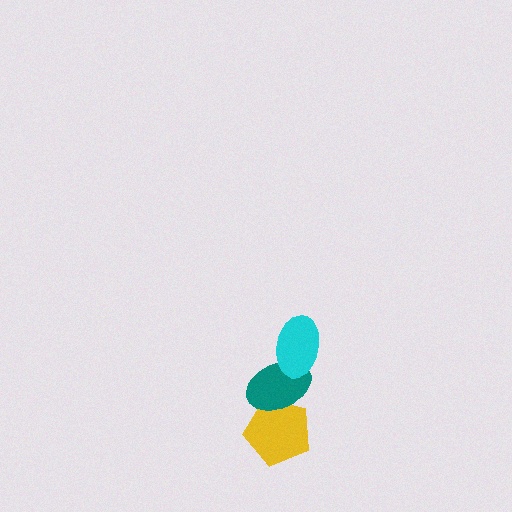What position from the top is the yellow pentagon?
The yellow pentagon is 3rd from the top.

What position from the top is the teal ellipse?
The teal ellipse is 2nd from the top.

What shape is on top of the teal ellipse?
The cyan ellipse is on top of the teal ellipse.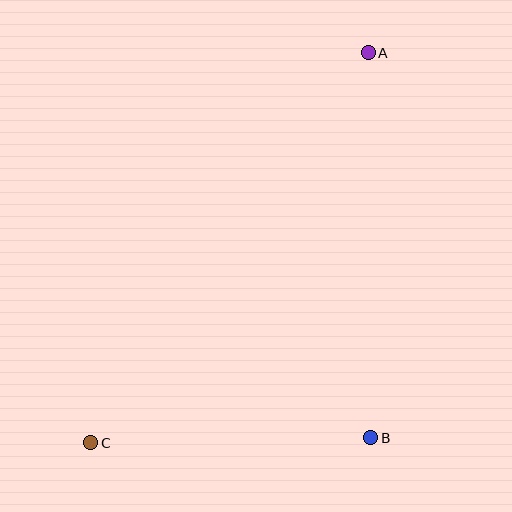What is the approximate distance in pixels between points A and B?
The distance between A and B is approximately 385 pixels.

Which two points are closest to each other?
Points B and C are closest to each other.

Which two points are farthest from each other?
Points A and C are farthest from each other.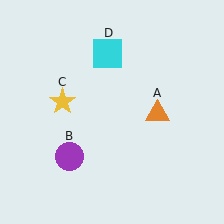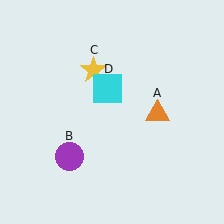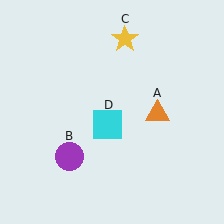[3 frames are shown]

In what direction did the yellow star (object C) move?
The yellow star (object C) moved up and to the right.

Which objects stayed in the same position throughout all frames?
Orange triangle (object A) and purple circle (object B) remained stationary.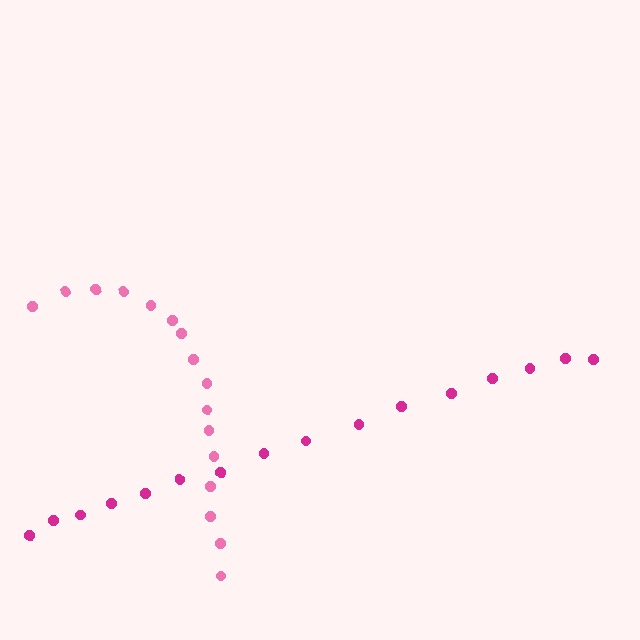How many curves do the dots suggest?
There are 2 distinct paths.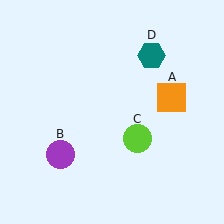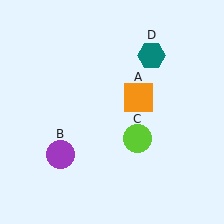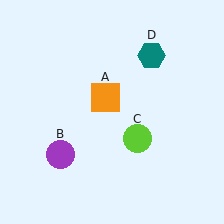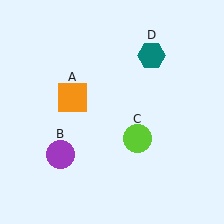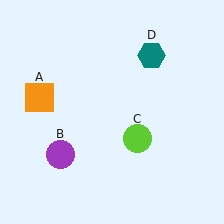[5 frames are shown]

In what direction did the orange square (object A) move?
The orange square (object A) moved left.